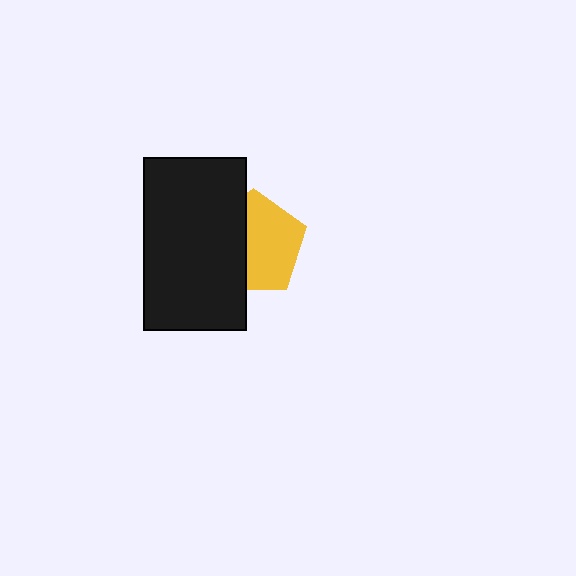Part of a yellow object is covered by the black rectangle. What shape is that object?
It is a pentagon.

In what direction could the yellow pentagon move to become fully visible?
The yellow pentagon could move right. That would shift it out from behind the black rectangle entirely.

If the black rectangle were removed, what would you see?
You would see the complete yellow pentagon.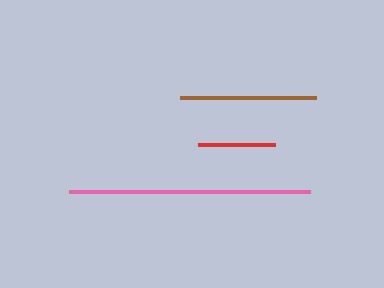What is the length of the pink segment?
The pink segment is approximately 241 pixels long.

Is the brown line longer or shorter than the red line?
The brown line is longer than the red line.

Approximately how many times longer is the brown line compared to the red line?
The brown line is approximately 1.8 times the length of the red line.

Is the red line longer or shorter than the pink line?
The pink line is longer than the red line.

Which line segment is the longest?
The pink line is the longest at approximately 241 pixels.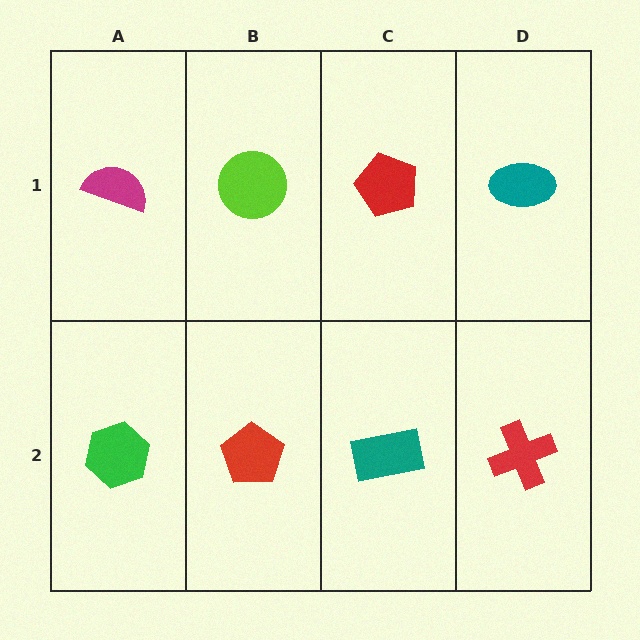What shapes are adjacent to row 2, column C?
A red pentagon (row 1, column C), a red pentagon (row 2, column B), a red cross (row 2, column D).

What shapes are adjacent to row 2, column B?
A lime circle (row 1, column B), a green hexagon (row 2, column A), a teal rectangle (row 2, column C).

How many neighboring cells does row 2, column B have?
3.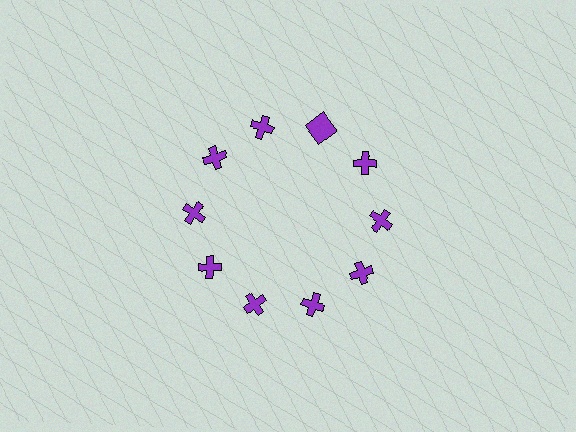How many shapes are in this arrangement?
There are 10 shapes arranged in a ring pattern.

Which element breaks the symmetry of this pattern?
The purple square at roughly the 1 o'clock position breaks the symmetry. All other shapes are purple crosses.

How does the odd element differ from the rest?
It has a different shape: square instead of cross.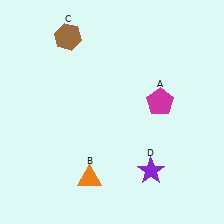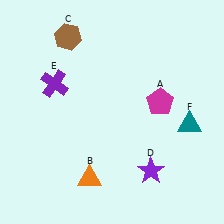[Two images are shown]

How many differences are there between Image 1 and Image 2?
There are 2 differences between the two images.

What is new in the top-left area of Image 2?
A purple cross (E) was added in the top-left area of Image 2.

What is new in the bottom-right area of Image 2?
A teal triangle (F) was added in the bottom-right area of Image 2.